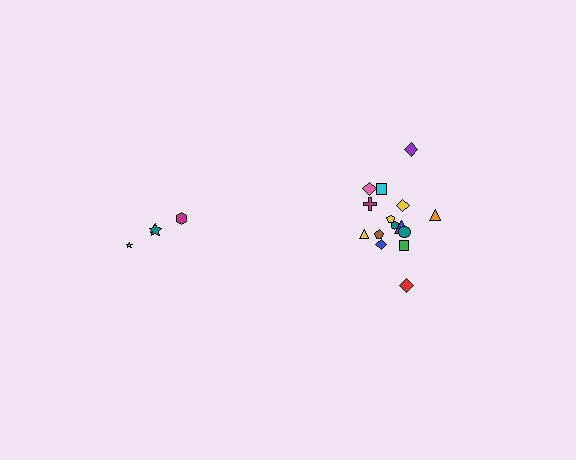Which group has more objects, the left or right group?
The right group.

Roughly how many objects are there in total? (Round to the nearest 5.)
Roughly 20 objects in total.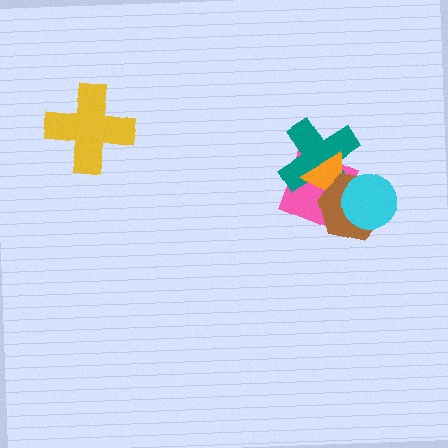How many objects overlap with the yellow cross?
0 objects overlap with the yellow cross.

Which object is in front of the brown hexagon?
The cyan circle is in front of the brown hexagon.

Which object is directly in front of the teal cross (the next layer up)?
The orange triangle is directly in front of the teal cross.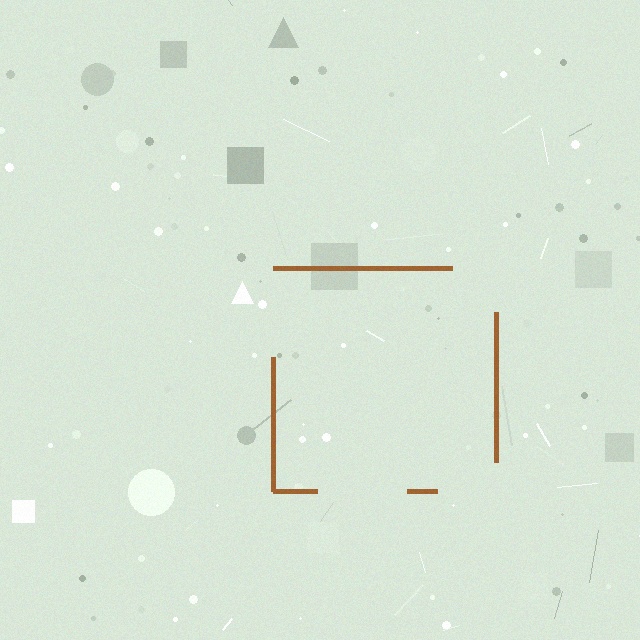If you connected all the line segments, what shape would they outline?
They would outline a square.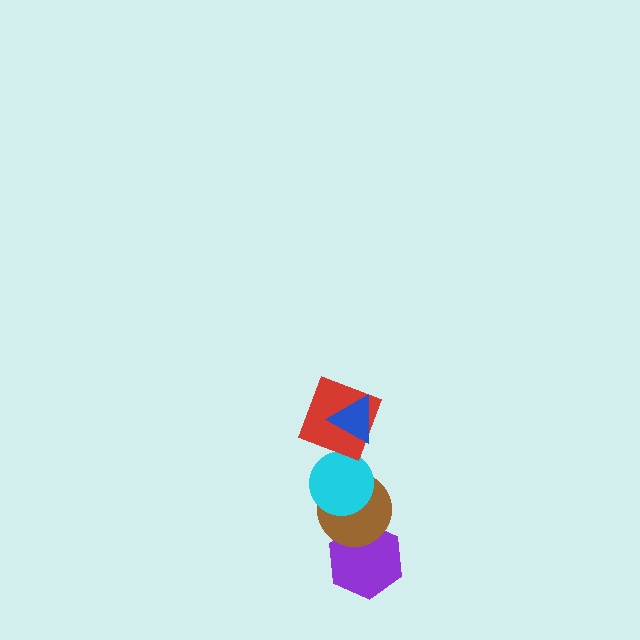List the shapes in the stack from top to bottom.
From top to bottom: the blue triangle, the red square, the cyan circle, the brown circle, the purple hexagon.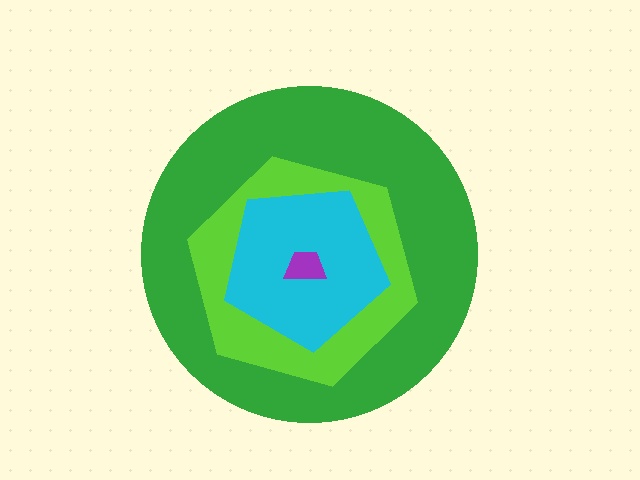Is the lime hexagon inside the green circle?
Yes.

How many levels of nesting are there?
4.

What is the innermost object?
The purple trapezoid.